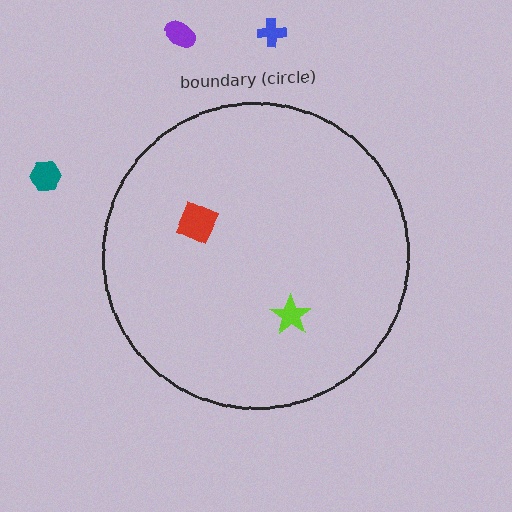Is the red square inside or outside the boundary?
Inside.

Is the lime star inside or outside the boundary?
Inside.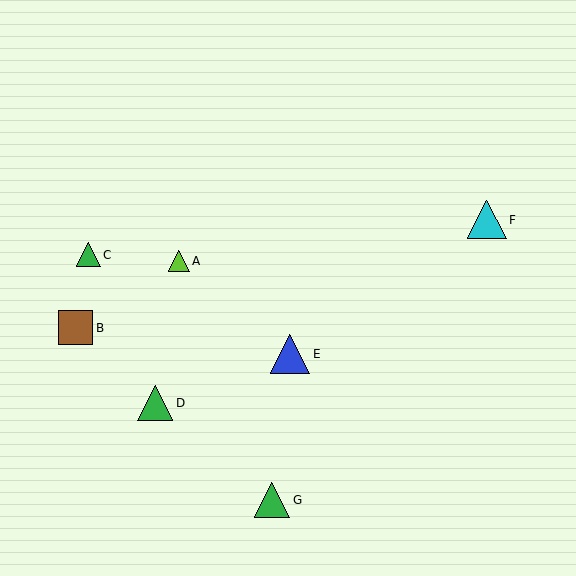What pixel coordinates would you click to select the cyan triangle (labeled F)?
Click at (487, 220) to select the cyan triangle F.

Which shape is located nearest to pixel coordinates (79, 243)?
The green triangle (labeled C) at (89, 255) is nearest to that location.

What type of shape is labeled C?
Shape C is a green triangle.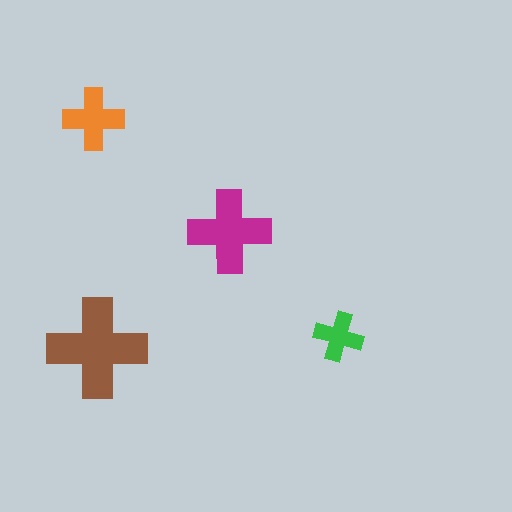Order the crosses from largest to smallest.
the brown one, the magenta one, the orange one, the green one.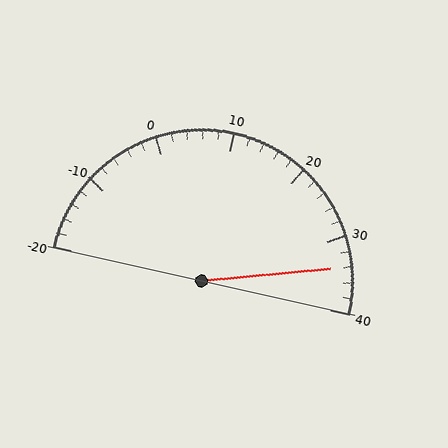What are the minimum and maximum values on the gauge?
The gauge ranges from -20 to 40.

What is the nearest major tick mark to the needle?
The nearest major tick mark is 30.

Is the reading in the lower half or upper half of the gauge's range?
The reading is in the upper half of the range (-20 to 40).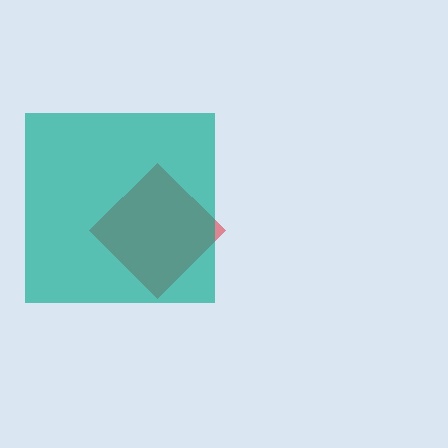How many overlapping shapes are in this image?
There are 2 overlapping shapes in the image.